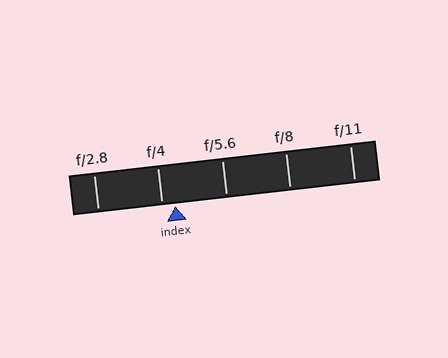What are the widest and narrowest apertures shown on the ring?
The widest aperture shown is f/2.8 and the narrowest is f/11.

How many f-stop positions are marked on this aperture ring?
There are 5 f-stop positions marked.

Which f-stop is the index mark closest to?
The index mark is closest to f/4.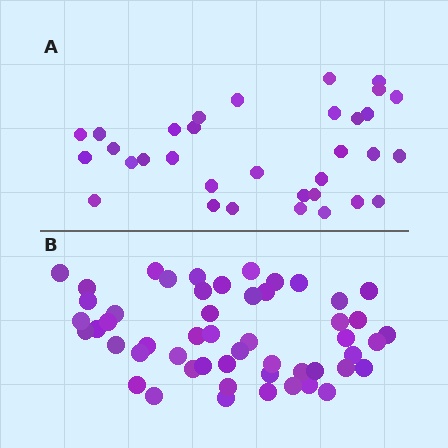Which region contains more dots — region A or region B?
Region B (the bottom region) has more dots.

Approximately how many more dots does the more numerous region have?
Region B has approximately 20 more dots than region A.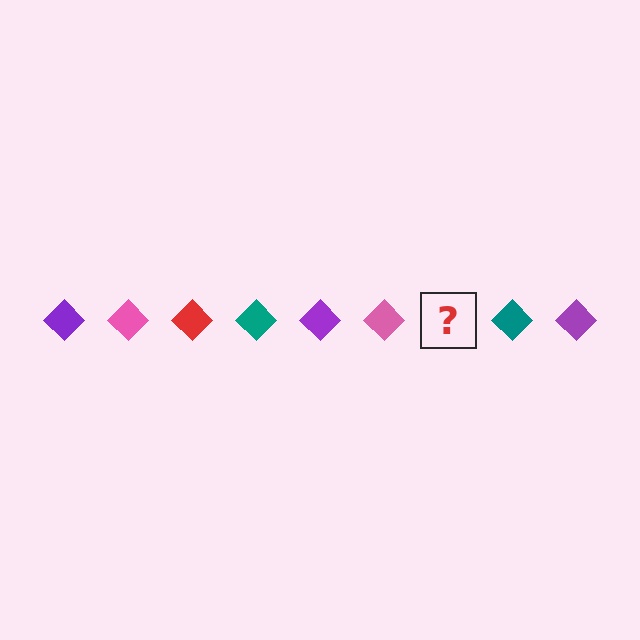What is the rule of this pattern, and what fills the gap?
The rule is that the pattern cycles through purple, pink, red, teal diamonds. The gap should be filled with a red diamond.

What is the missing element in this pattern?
The missing element is a red diamond.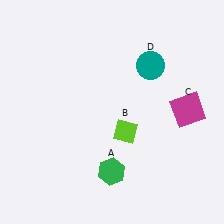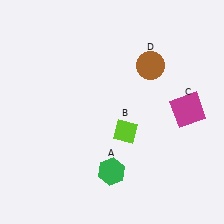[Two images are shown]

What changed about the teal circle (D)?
In Image 1, D is teal. In Image 2, it changed to brown.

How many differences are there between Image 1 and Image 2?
There is 1 difference between the two images.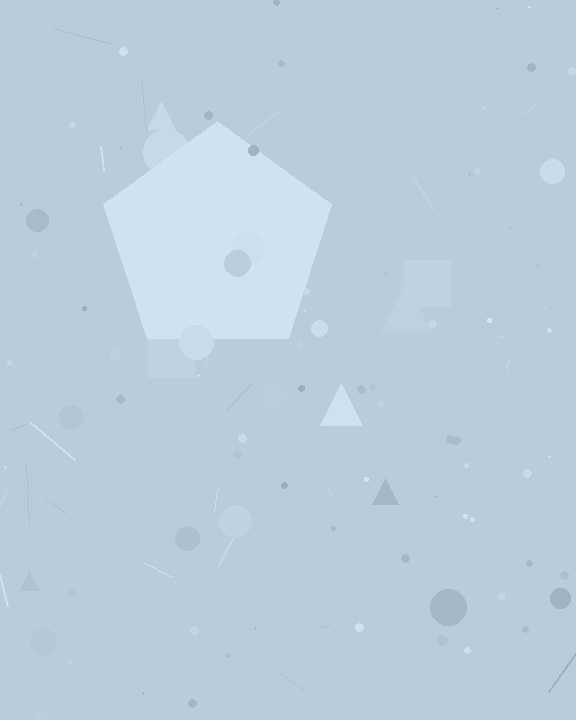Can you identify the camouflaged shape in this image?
The camouflaged shape is a pentagon.